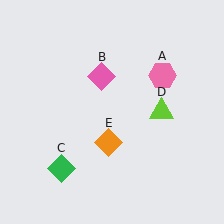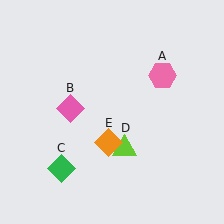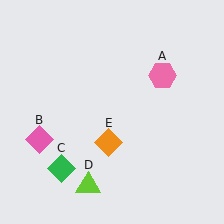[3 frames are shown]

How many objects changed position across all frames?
2 objects changed position: pink diamond (object B), lime triangle (object D).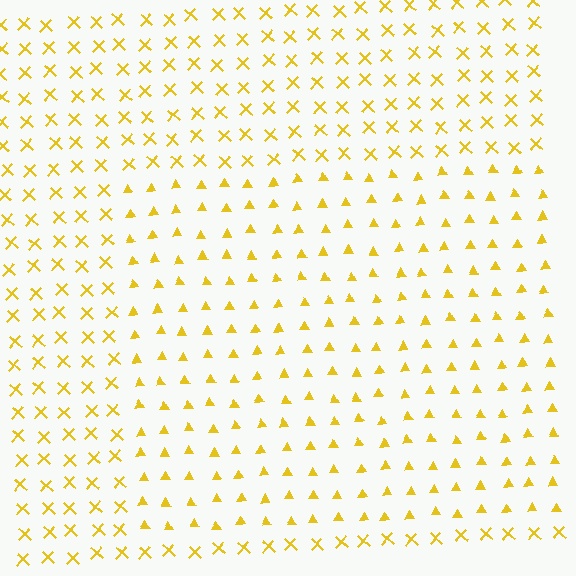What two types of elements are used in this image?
The image uses triangles inside the rectangle region and X marks outside it.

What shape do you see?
I see a rectangle.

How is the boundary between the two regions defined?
The boundary is defined by a change in element shape: triangles inside vs. X marks outside. All elements share the same color and spacing.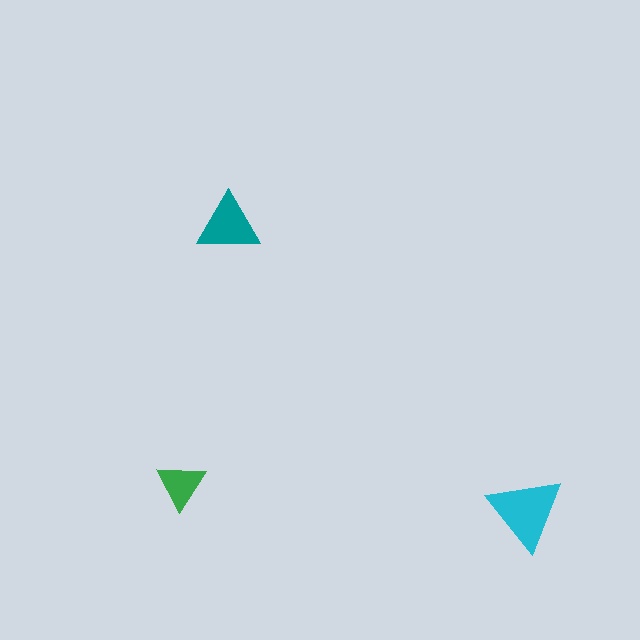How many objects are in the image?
There are 3 objects in the image.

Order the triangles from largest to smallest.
the cyan one, the teal one, the green one.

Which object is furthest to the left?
The green triangle is leftmost.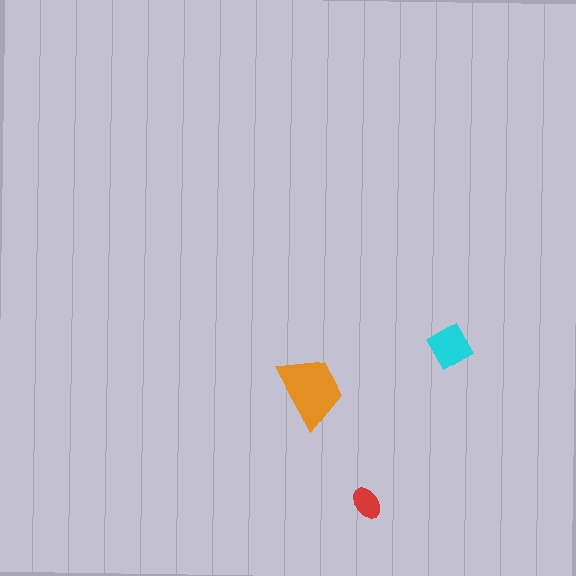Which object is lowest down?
The red ellipse is bottommost.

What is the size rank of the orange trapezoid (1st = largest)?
1st.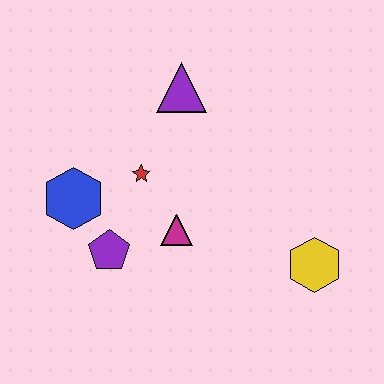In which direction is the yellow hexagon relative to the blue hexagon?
The yellow hexagon is to the right of the blue hexagon.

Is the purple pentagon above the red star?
No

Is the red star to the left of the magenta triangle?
Yes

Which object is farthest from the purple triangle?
The yellow hexagon is farthest from the purple triangle.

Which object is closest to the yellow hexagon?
The magenta triangle is closest to the yellow hexagon.